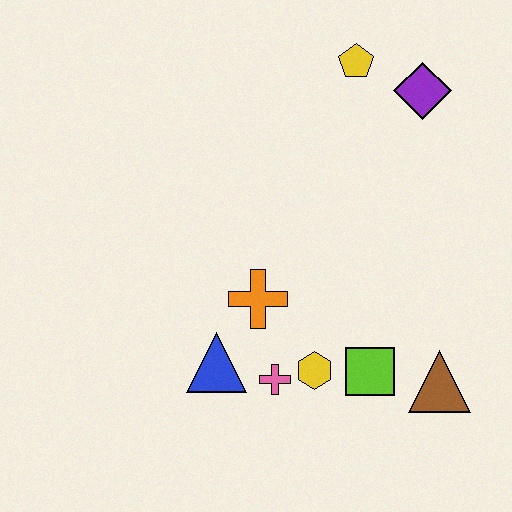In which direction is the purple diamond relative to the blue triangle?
The purple diamond is above the blue triangle.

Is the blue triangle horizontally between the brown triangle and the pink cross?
No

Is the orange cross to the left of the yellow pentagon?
Yes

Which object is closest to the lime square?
The yellow hexagon is closest to the lime square.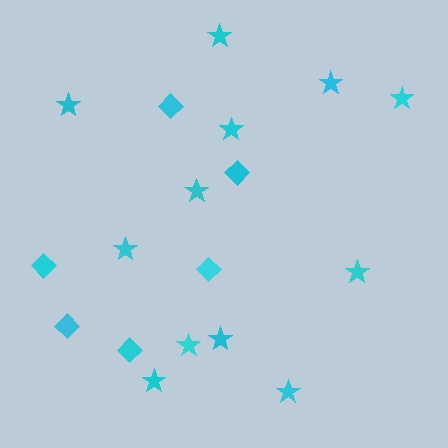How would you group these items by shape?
There are 2 groups: one group of diamonds (6) and one group of stars (12).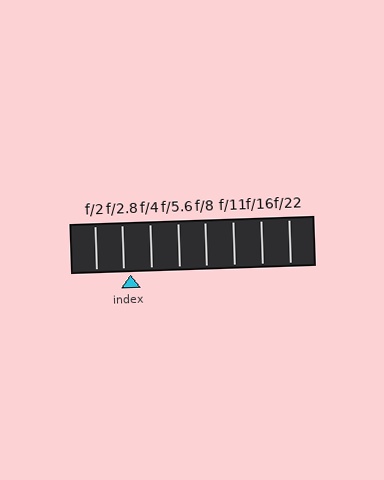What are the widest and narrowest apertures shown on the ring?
The widest aperture shown is f/2 and the narrowest is f/22.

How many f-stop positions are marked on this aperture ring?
There are 8 f-stop positions marked.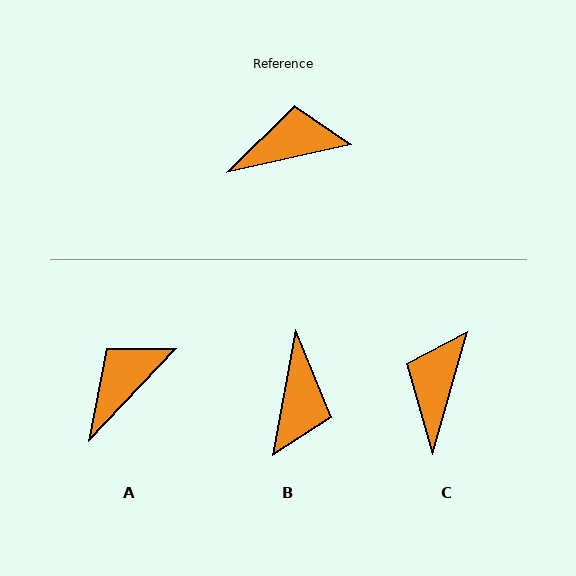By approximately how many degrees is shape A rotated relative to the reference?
Approximately 34 degrees counter-clockwise.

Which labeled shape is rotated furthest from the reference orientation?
B, about 113 degrees away.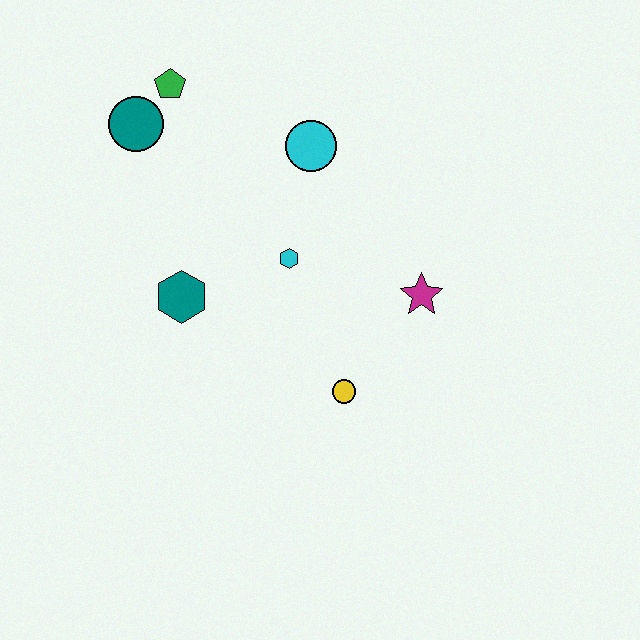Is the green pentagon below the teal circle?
No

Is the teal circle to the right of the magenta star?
No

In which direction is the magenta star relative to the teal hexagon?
The magenta star is to the right of the teal hexagon.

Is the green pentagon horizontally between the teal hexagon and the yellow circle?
No